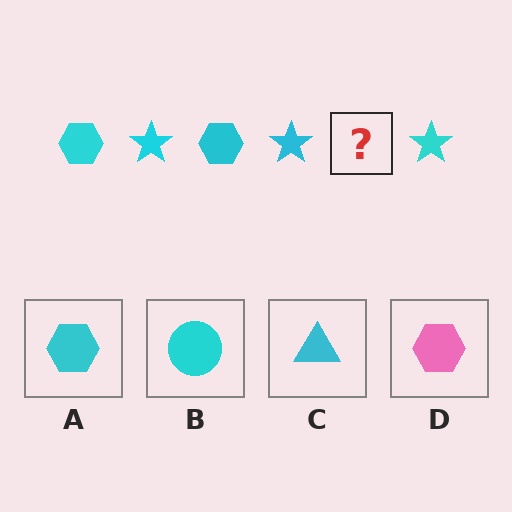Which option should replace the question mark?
Option A.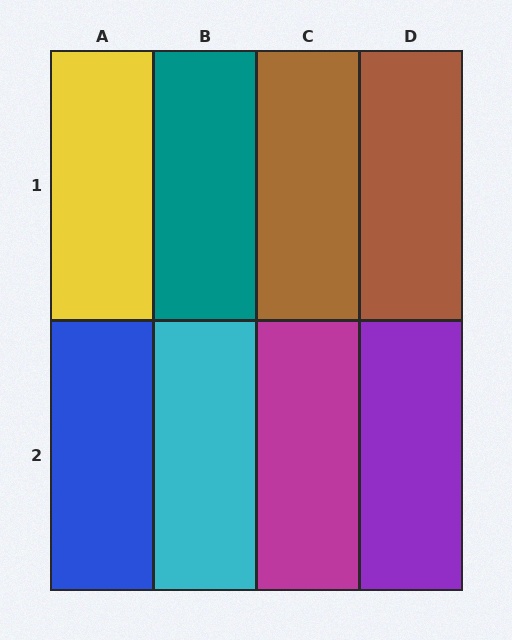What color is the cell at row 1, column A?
Yellow.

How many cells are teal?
1 cell is teal.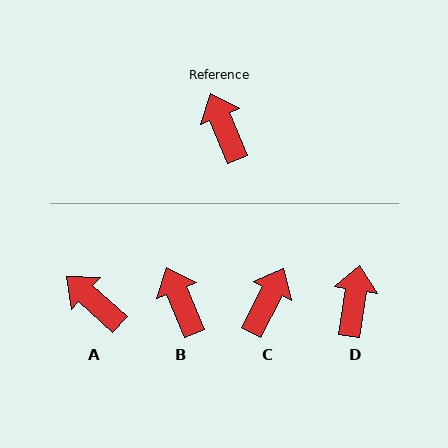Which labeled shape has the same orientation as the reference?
B.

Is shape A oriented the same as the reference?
No, it is off by about 25 degrees.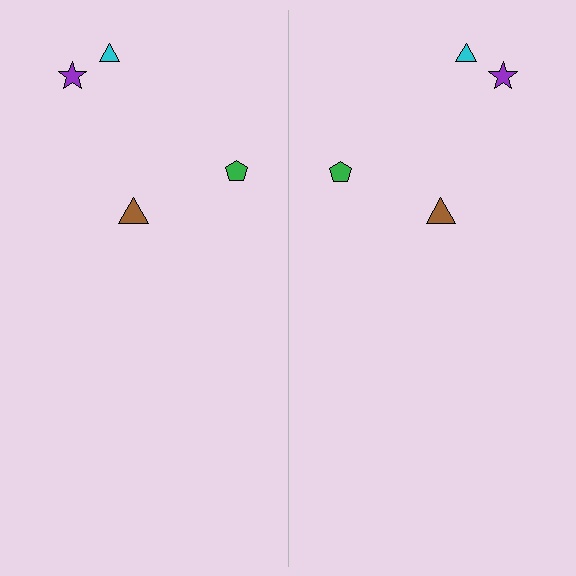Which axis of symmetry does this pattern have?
The pattern has a vertical axis of symmetry running through the center of the image.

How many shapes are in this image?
There are 8 shapes in this image.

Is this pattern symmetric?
Yes, this pattern has bilateral (reflection) symmetry.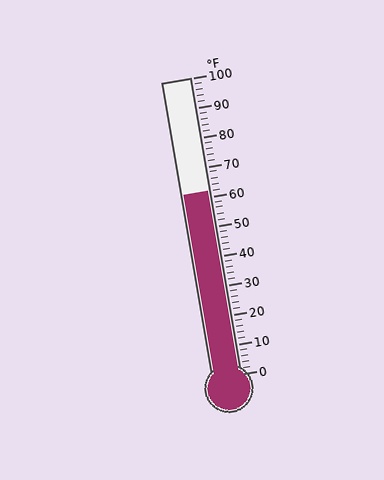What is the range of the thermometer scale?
The thermometer scale ranges from 0°F to 100°F.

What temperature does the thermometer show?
The thermometer shows approximately 62°F.